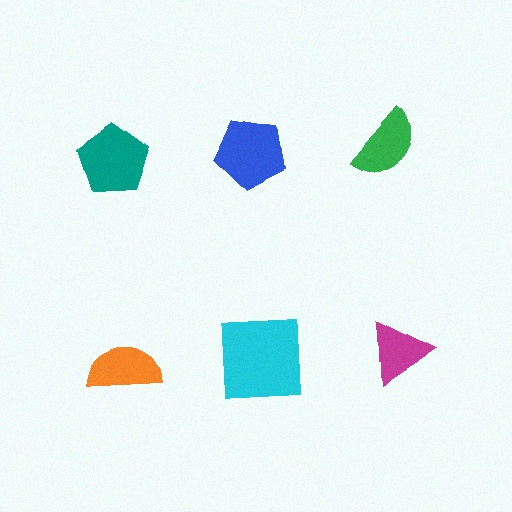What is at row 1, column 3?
A green semicircle.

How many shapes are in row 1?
3 shapes.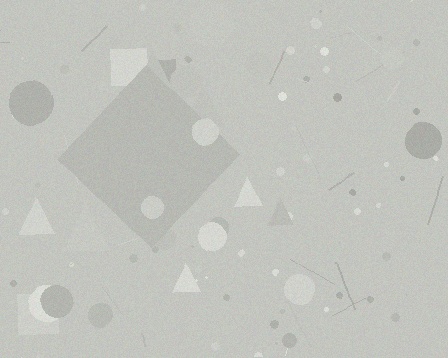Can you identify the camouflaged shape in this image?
The camouflaged shape is a diamond.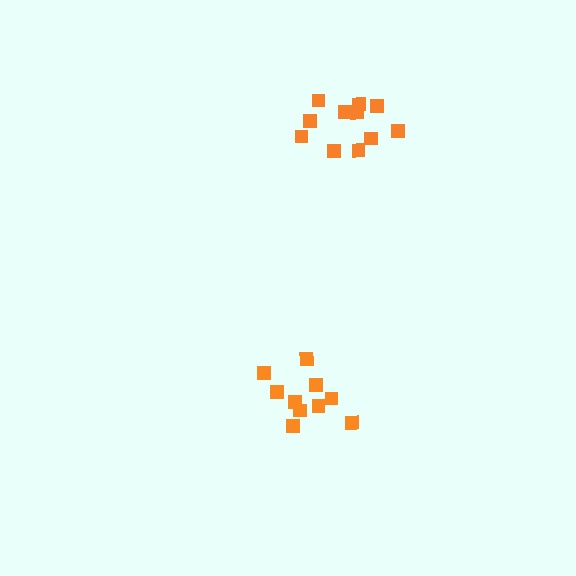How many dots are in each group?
Group 1: 10 dots, Group 2: 11 dots (21 total).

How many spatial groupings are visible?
There are 2 spatial groupings.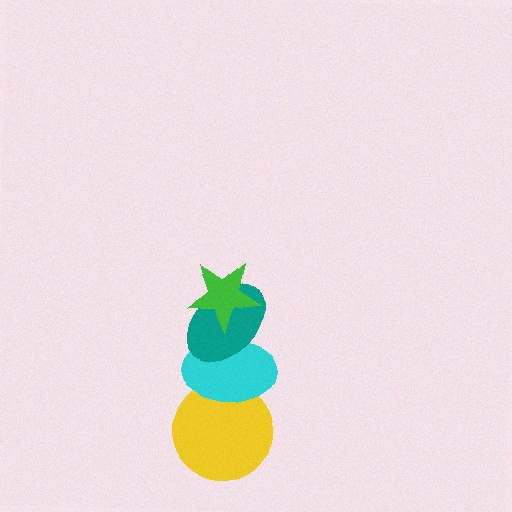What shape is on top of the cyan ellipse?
The teal ellipse is on top of the cyan ellipse.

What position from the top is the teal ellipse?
The teal ellipse is 2nd from the top.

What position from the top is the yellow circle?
The yellow circle is 4th from the top.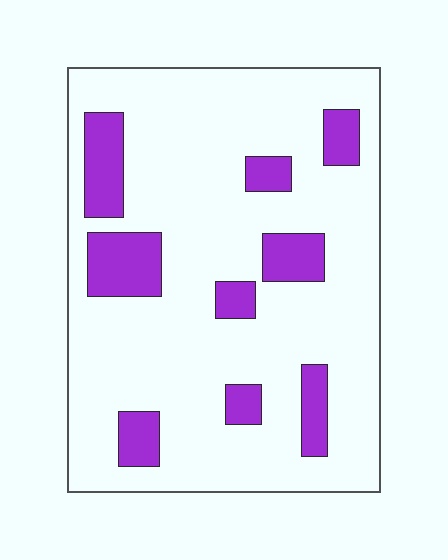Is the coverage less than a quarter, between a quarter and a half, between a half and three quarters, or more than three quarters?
Less than a quarter.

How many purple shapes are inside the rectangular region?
9.